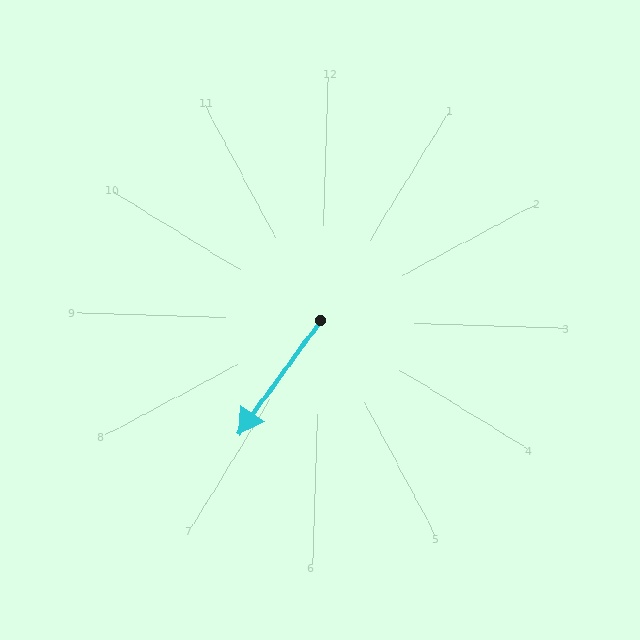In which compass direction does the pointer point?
Southwest.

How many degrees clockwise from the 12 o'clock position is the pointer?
Approximately 214 degrees.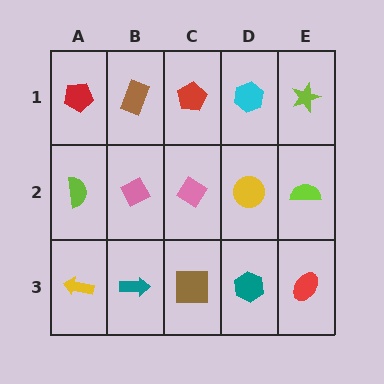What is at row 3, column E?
A red ellipse.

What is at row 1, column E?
A lime star.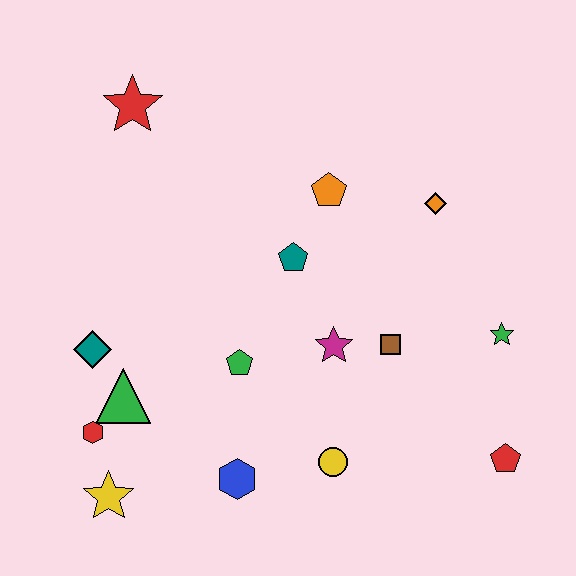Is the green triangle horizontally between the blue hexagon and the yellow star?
Yes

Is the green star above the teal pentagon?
No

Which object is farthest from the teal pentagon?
The yellow star is farthest from the teal pentagon.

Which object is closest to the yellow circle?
The blue hexagon is closest to the yellow circle.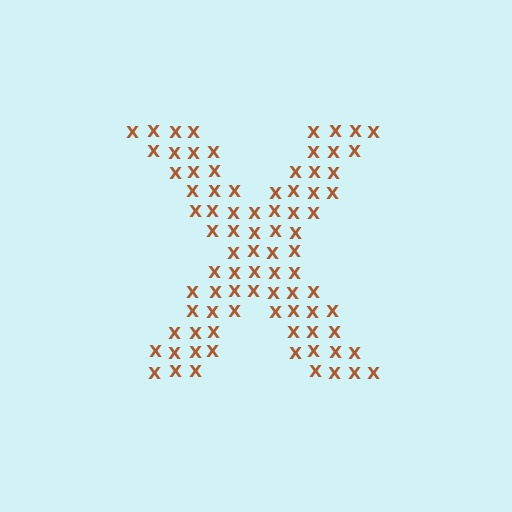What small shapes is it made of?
It is made of small letter X's.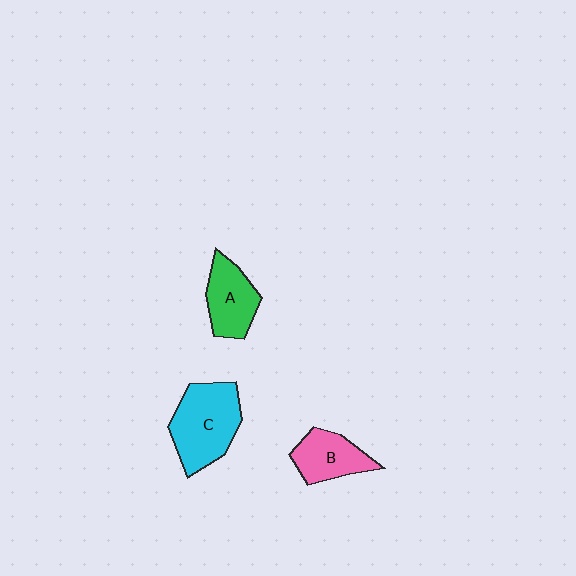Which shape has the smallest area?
Shape B (pink).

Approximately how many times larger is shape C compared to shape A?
Approximately 1.5 times.